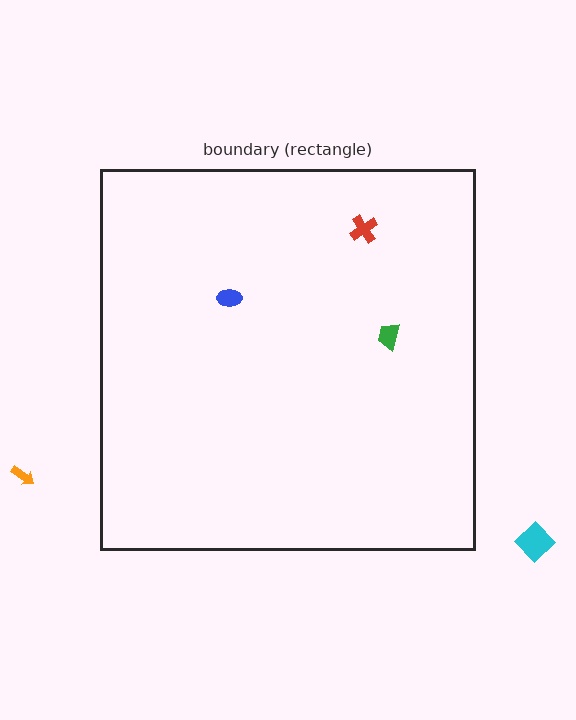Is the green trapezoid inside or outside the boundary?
Inside.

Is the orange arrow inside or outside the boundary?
Outside.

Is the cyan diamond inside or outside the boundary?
Outside.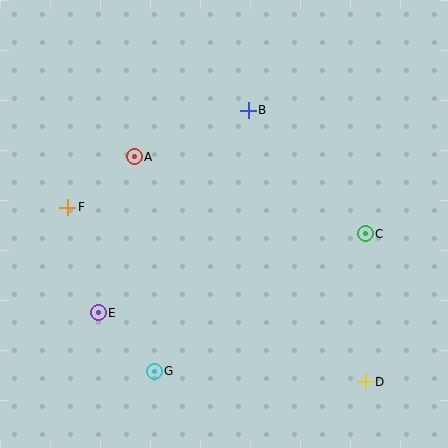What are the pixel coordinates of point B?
Point B is at (248, 110).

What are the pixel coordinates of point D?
Point D is at (365, 382).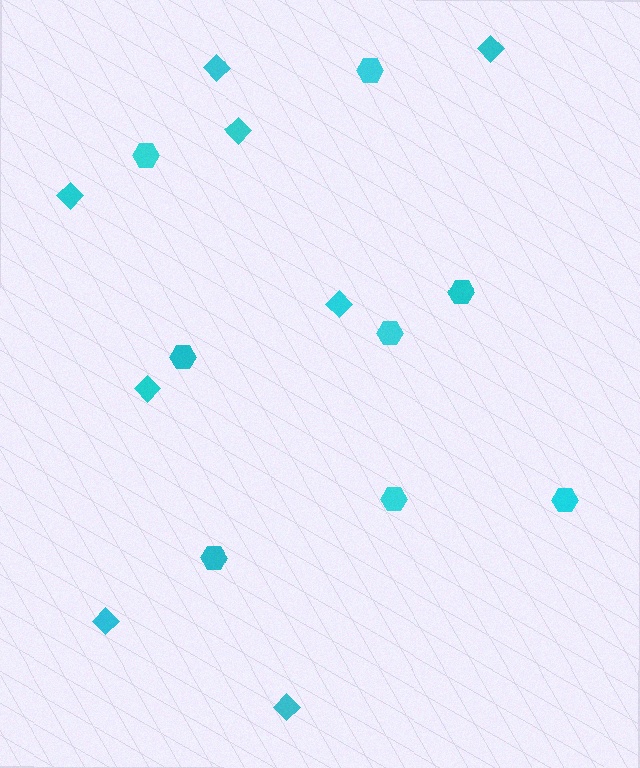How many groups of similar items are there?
There are 2 groups: one group of hexagons (8) and one group of diamonds (8).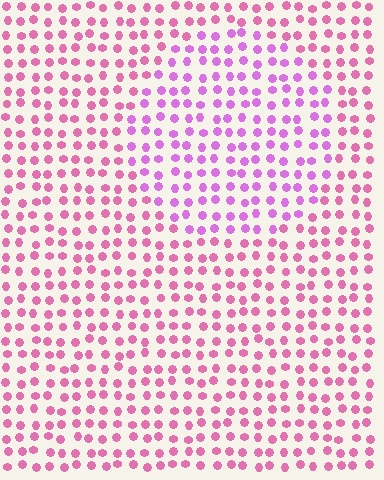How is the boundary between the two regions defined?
The boundary is defined purely by a slight shift in hue (about 32 degrees). Spacing, size, and orientation are identical on both sides.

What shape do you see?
I see a circle.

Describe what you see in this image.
The image is filled with small pink elements in a uniform arrangement. A circle-shaped region is visible where the elements are tinted to a slightly different hue, forming a subtle color boundary.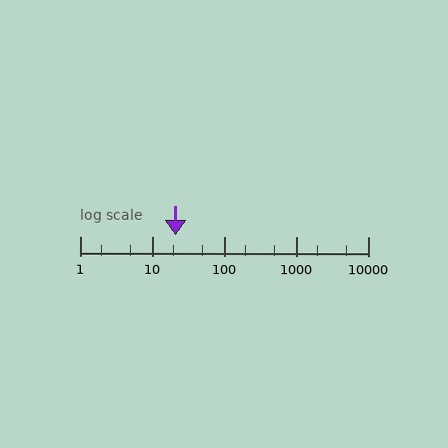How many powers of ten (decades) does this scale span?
The scale spans 4 decades, from 1 to 10000.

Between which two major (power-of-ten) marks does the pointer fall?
The pointer is between 10 and 100.